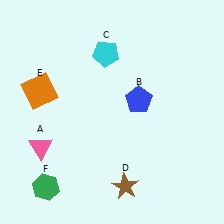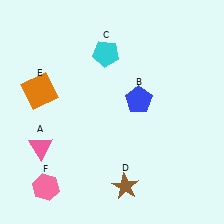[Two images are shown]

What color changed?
The hexagon (F) changed from green in Image 1 to pink in Image 2.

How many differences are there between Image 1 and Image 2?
There is 1 difference between the two images.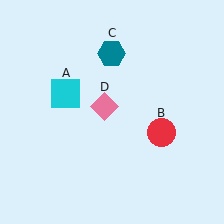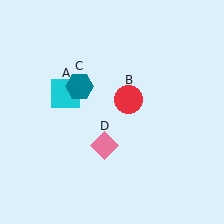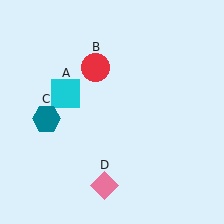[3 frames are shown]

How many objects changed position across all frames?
3 objects changed position: red circle (object B), teal hexagon (object C), pink diamond (object D).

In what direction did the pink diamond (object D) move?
The pink diamond (object D) moved down.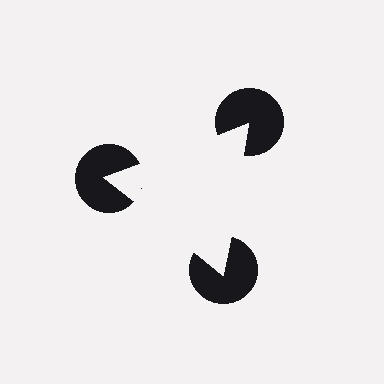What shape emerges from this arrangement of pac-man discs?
An illusory triangle — its edges are inferred from the aligned wedge cuts in the pac-man discs, not physically drawn.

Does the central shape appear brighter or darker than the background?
It typically appears slightly brighter than the background, even though no actual brightness change is drawn.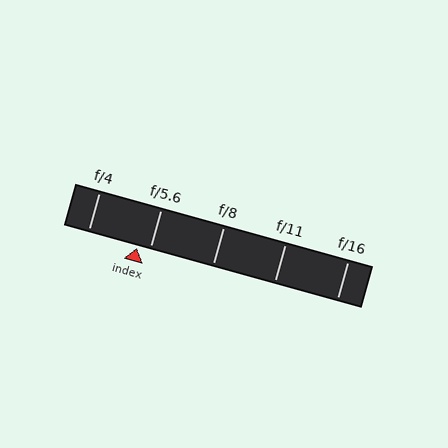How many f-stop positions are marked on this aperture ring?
There are 5 f-stop positions marked.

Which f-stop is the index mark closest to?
The index mark is closest to f/5.6.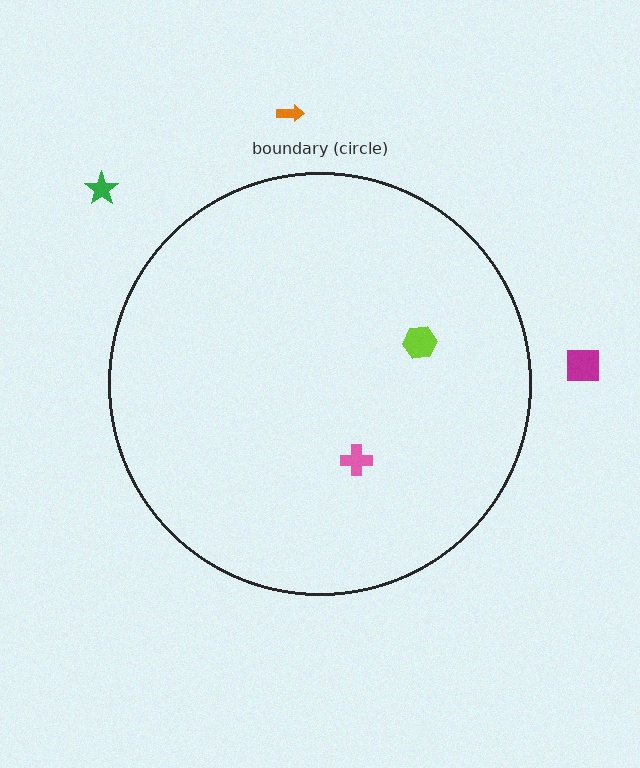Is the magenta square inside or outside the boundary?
Outside.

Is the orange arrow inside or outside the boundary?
Outside.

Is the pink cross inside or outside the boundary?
Inside.